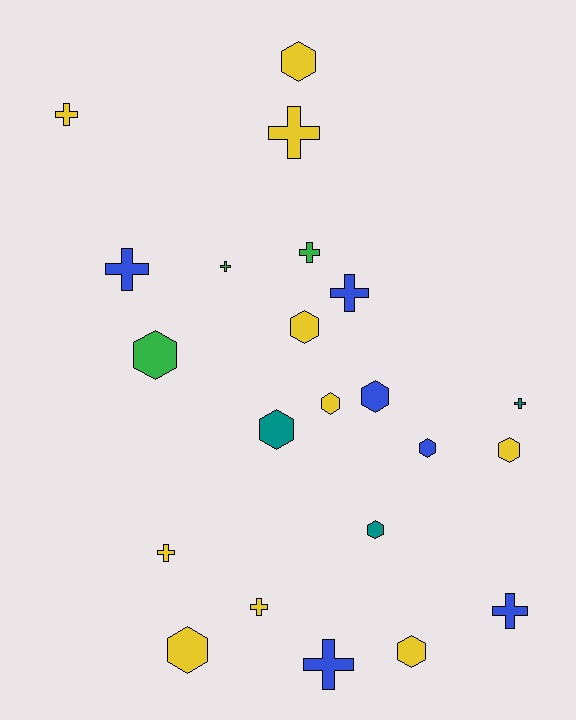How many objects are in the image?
There are 22 objects.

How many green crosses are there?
There are 2 green crosses.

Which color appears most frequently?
Yellow, with 10 objects.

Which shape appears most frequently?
Cross, with 11 objects.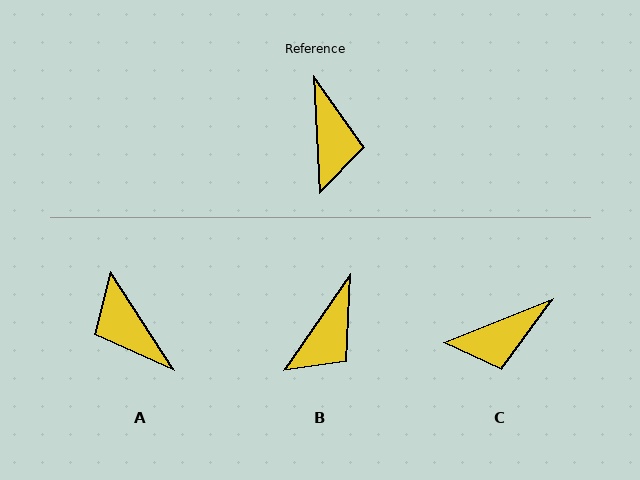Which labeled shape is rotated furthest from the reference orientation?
A, about 150 degrees away.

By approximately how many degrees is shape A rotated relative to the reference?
Approximately 150 degrees clockwise.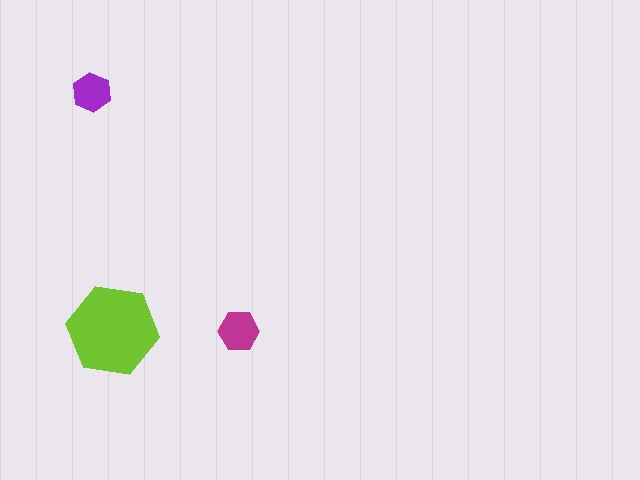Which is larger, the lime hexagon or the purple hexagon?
The lime one.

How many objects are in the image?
There are 3 objects in the image.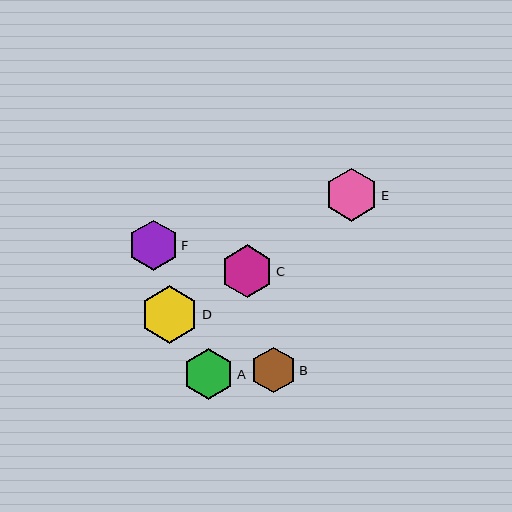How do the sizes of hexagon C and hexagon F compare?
Hexagon C and hexagon F are approximately the same size.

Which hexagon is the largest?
Hexagon D is the largest with a size of approximately 58 pixels.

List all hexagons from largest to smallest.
From largest to smallest: D, E, C, A, F, B.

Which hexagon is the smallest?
Hexagon B is the smallest with a size of approximately 46 pixels.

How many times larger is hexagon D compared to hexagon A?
Hexagon D is approximately 1.1 times the size of hexagon A.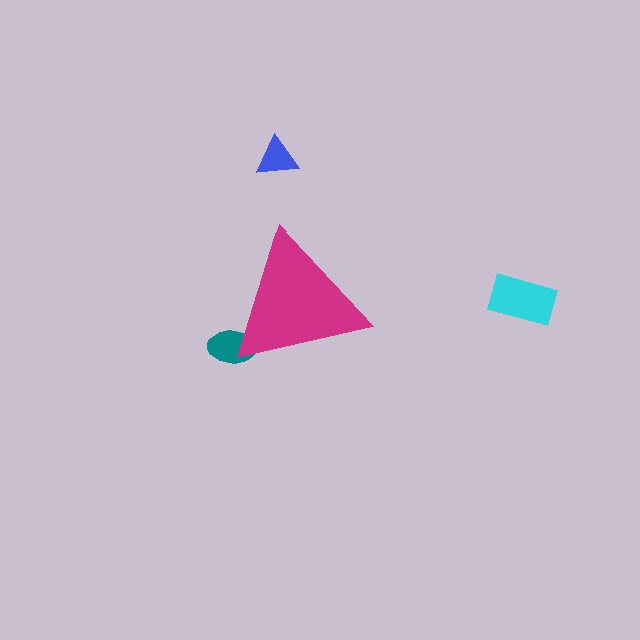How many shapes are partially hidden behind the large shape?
1 shape is partially hidden.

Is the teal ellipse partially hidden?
Yes, the teal ellipse is partially hidden behind the magenta triangle.